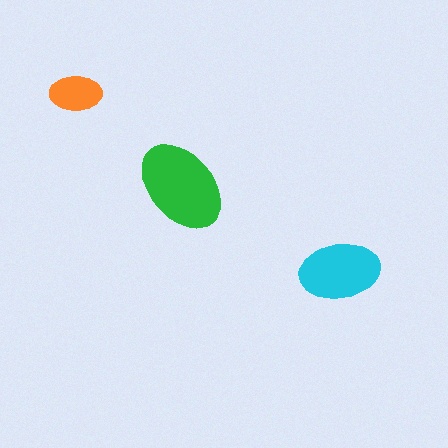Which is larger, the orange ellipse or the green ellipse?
The green one.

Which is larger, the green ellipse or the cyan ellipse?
The green one.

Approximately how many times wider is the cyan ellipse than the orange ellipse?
About 1.5 times wider.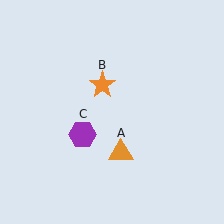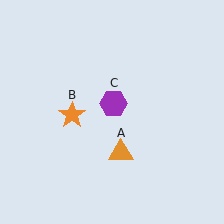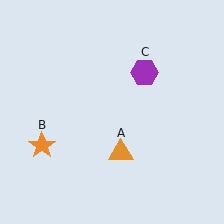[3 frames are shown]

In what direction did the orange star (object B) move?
The orange star (object B) moved down and to the left.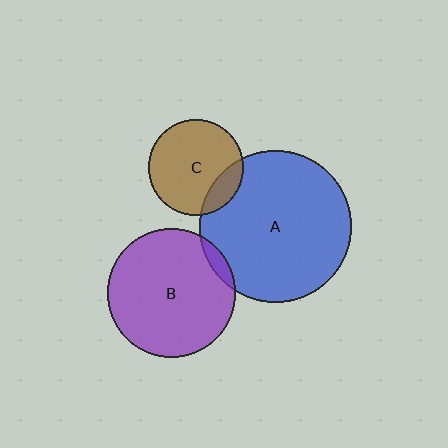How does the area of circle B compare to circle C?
Approximately 1.8 times.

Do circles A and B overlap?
Yes.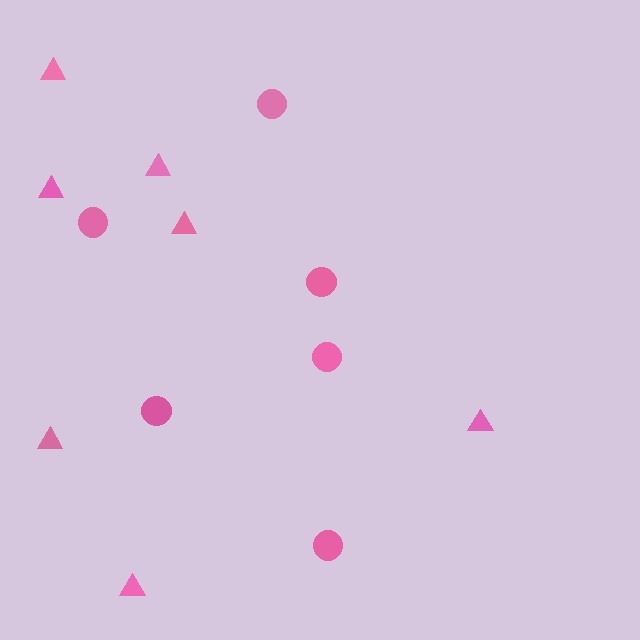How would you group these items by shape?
There are 2 groups: one group of circles (6) and one group of triangles (7).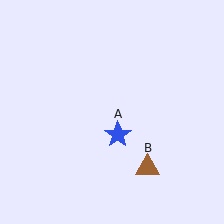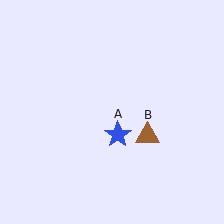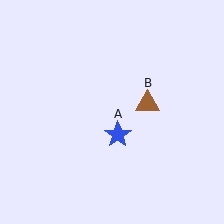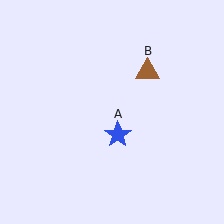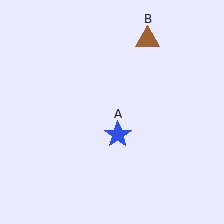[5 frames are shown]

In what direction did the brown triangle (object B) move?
The brown triangle (object B) moved up.